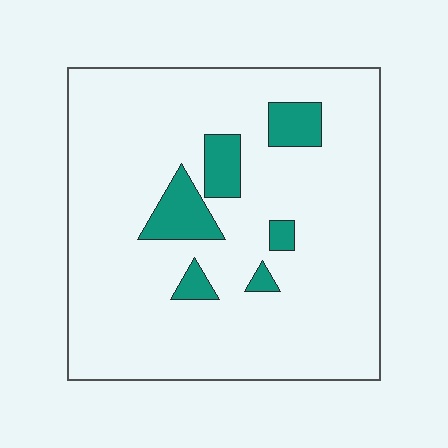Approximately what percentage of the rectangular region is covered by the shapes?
Approximately 10%.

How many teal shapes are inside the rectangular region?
6.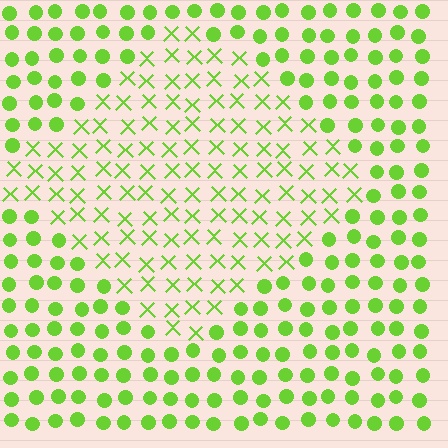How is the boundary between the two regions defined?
The boundary is defined by a change in element shape: X marks inside vs. circles outside. All elements share the same color and spacing.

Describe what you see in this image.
The image is filled with small lime elements arranged in a uniform grid. A diamond-shaped region contains X marks, while the surrounding area contains circles. The boundary is defined purely by the change in element shape.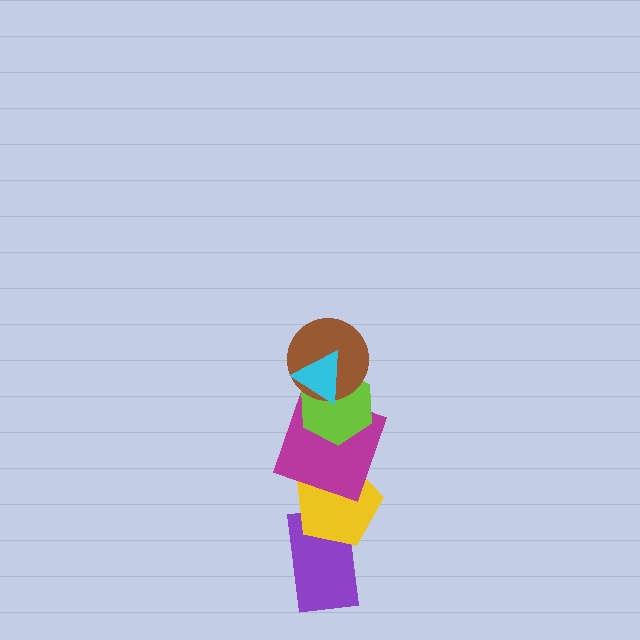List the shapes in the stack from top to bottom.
From top to bottom: the cyan triangle, the brown circle, the lime hexagon, the magenta square, the yellow pentagon, the purple rectangle.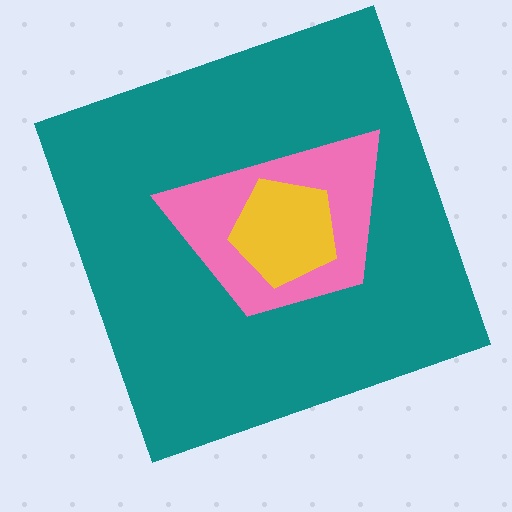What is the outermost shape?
The teal square.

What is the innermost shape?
The yellow pentagon.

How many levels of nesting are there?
3.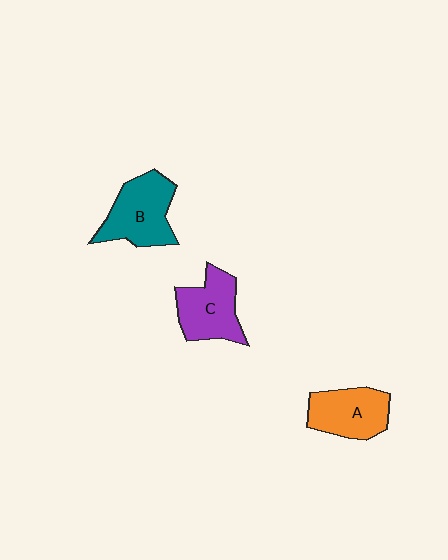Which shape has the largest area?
Shape B (teal).